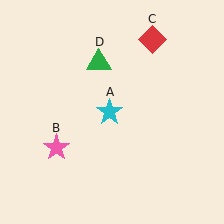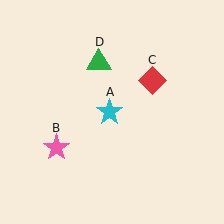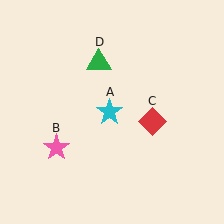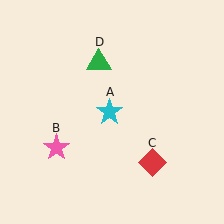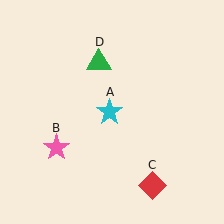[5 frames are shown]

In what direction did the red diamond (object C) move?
The red diamond (object C) moved down.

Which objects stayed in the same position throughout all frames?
Cyan star (object A) and pink star (object B) and green triangle (object D) remained stationary.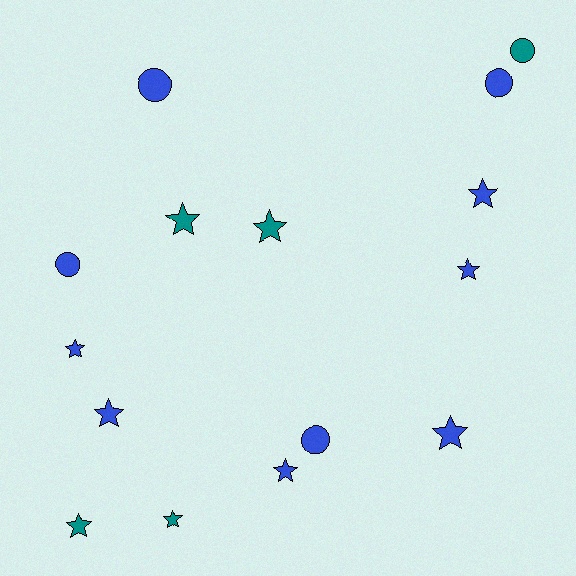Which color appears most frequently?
Blue, with 10 objects.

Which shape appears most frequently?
Star, with 10 objects.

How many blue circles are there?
There are 4 blue circles.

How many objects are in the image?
There are 15 objects.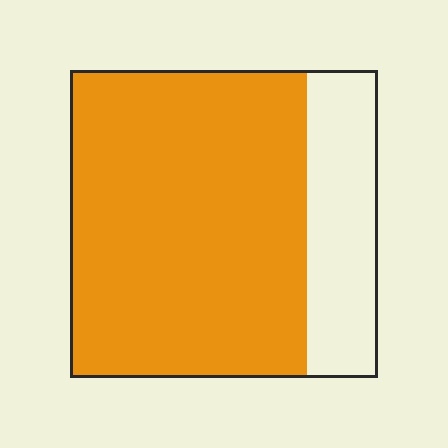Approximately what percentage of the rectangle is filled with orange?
Approximately 75%.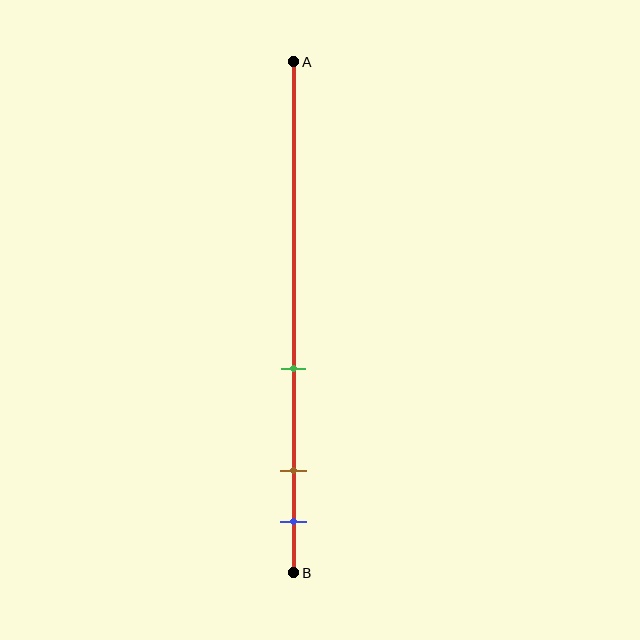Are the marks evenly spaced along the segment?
No, the marks are not evenly spaced.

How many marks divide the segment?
There are 3 marks dividing the segment.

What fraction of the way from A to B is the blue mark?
The blue mark is approximately 90% (0.9) of the way from A to B.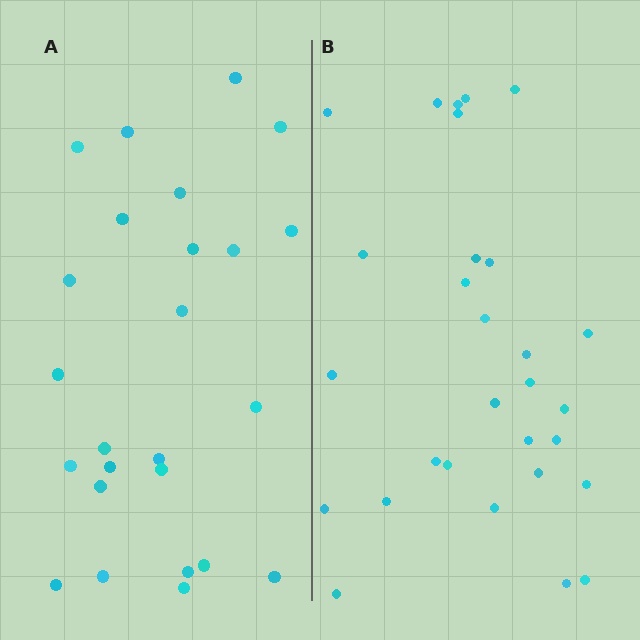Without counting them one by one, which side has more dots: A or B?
Region B (the right region) has more dots.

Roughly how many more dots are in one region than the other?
Region B has about 4 more dots than region A.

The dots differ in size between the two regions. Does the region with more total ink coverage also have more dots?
No. Region A has more total ink coverage because its dots are larger, but region B actually contains more individual dots. Total area can be misleading — the number of items is what matters here.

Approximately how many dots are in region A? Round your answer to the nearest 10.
About 20 dots. (The exact count is 25, which rounds to 20.)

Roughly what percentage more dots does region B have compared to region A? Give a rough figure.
About 15% more.